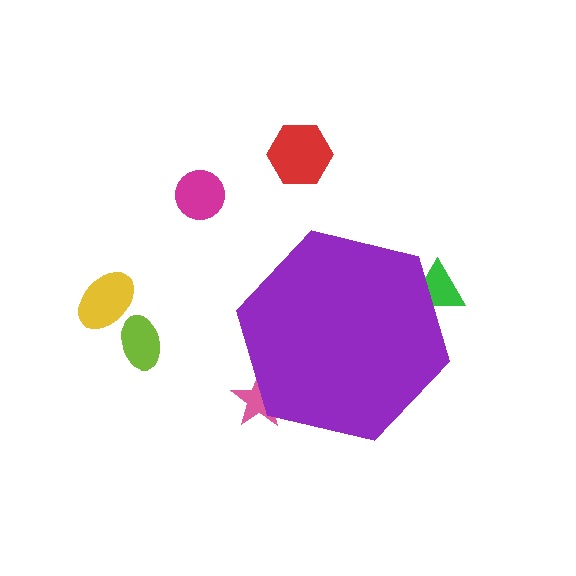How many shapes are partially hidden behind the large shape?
2 shapes are partially hidden.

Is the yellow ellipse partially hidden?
No, the yellow ellipse is fully visible.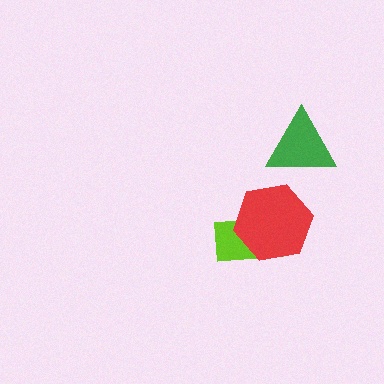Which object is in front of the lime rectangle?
The red hexagon is in front of the lime rectangle.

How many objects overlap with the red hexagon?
1 object overlaps with the red hexagon.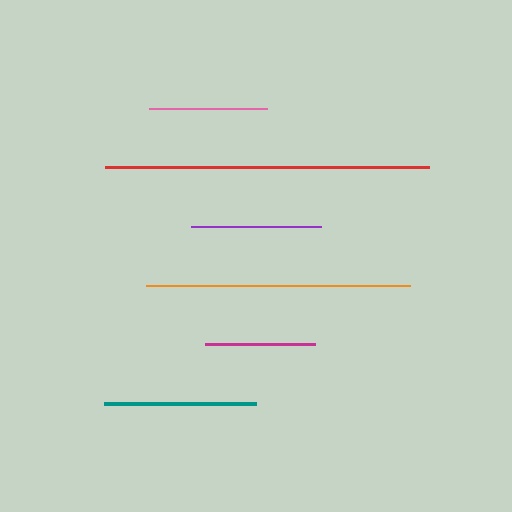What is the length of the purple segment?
The purple segment is approximately 130 pixels long.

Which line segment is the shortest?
The magenta line is the shortest at approximately 110 pixels.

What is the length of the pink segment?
The pink segment is approximately 118 pixels long.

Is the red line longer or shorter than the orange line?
The red line is longer than the orange line.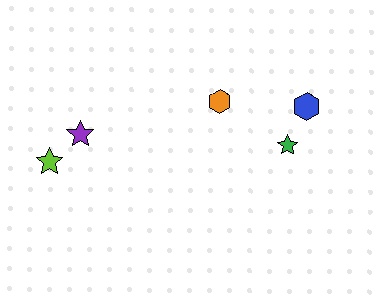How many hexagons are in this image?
There are 2 hexagons.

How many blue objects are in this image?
There is 1 blue object.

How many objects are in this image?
There are 5 objects.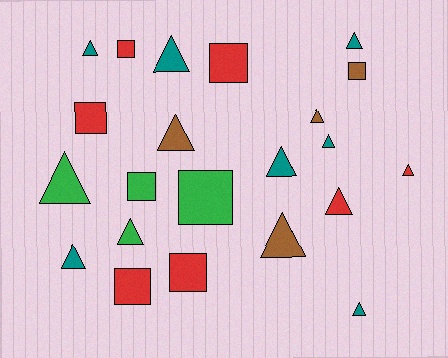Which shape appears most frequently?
Triangle, with 14 objects.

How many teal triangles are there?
There are 7 teal triangles.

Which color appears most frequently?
Red, with 7 objects.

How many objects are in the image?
There are 22 objects.